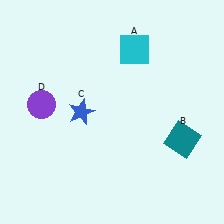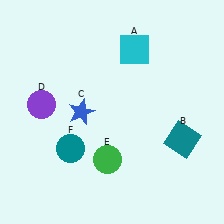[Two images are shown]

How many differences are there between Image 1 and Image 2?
There are 2 differences between the two images.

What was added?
A green circle (E), a teal circle (F) were added in Image 2.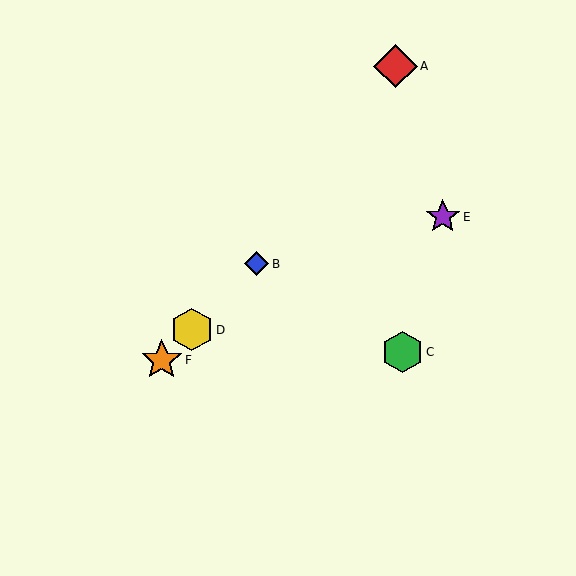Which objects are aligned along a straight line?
Objects B, D, F are aligned along a straight line.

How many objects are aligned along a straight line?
3 objects (B, D, F) are aligned along a straight line.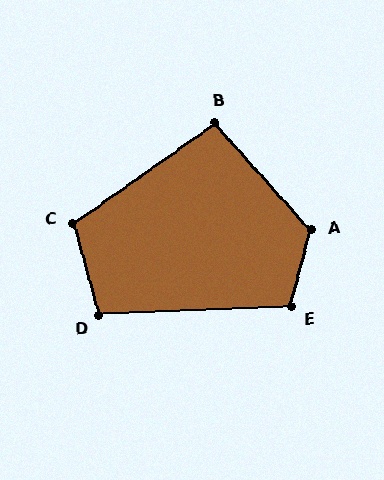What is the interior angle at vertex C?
Approximately 110 degrees (obtuse).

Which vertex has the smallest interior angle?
B, at approximately 96 degrees.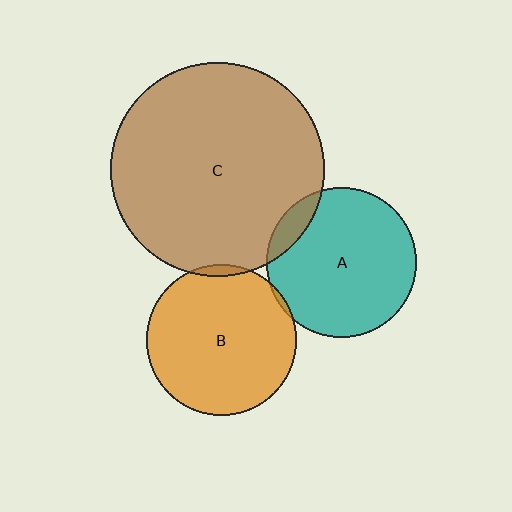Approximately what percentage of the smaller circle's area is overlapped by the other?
Approximately 10%.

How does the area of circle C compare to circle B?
Approximately 2.0 times.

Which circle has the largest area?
Circle C (brown).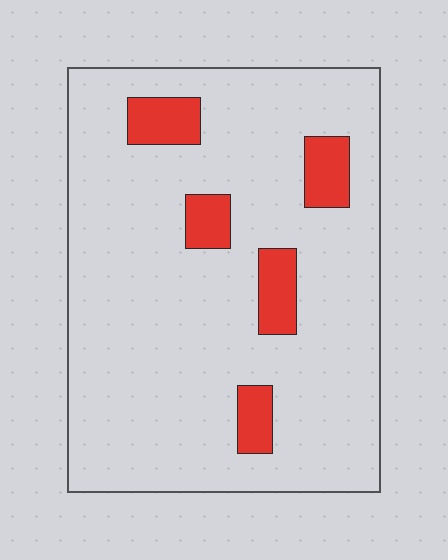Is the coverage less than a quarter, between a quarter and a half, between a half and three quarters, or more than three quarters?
Less than a quarter.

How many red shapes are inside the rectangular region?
5.